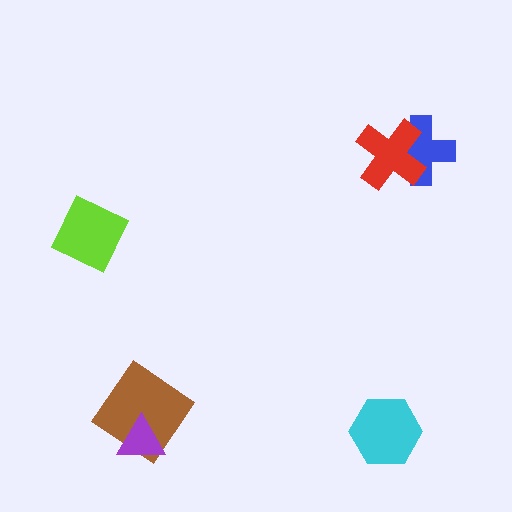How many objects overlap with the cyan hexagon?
0 objects overlap with the cyan hexagon.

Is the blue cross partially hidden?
Yes, it is partially covered by another shape.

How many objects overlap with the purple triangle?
1 object overlaps with the purple triangle.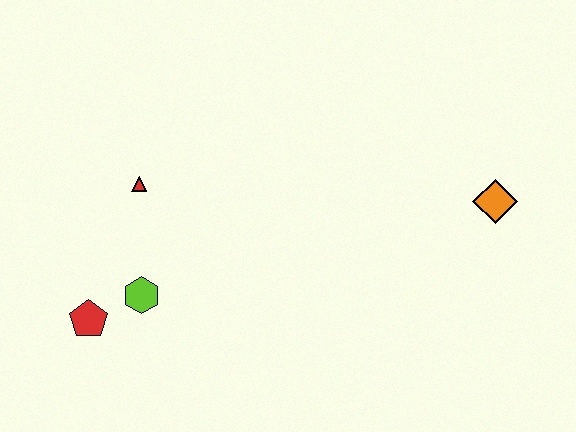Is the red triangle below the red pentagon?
No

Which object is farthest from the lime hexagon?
The orange diamond is farthest from the lime hexagon.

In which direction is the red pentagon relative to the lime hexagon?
The red pentagon is to the left of the lime hexagon.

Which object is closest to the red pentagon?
The lime hexagon is closest to the red pentagon.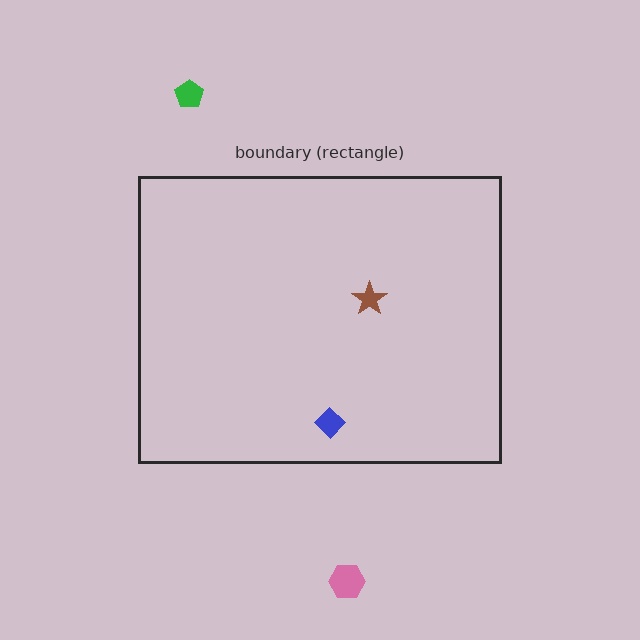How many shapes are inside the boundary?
2 inside, 2 outside.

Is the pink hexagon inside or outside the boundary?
Outside.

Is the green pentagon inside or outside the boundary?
Outside.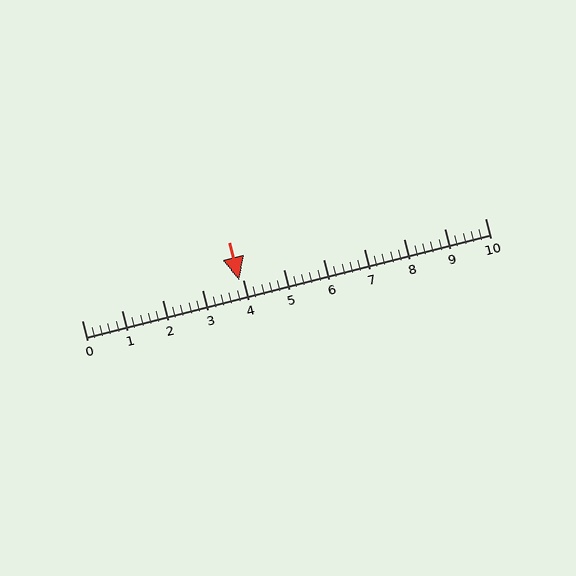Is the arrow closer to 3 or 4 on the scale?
The arrow is closer to 4.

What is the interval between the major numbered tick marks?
The major tick marks are spaced 1 units apart.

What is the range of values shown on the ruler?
The ruler shows values from 0 to 10.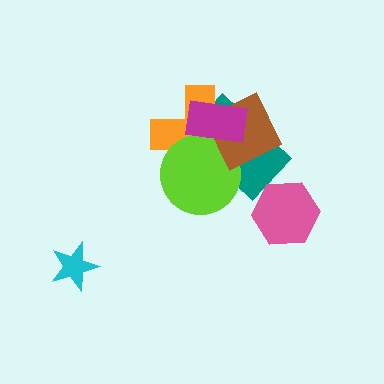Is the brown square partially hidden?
Yes, it is partially covered by another shape.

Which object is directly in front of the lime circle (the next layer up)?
The brown square is directly in front of the lime circle.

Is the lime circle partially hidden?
Yes, it is partially covered by another shape.